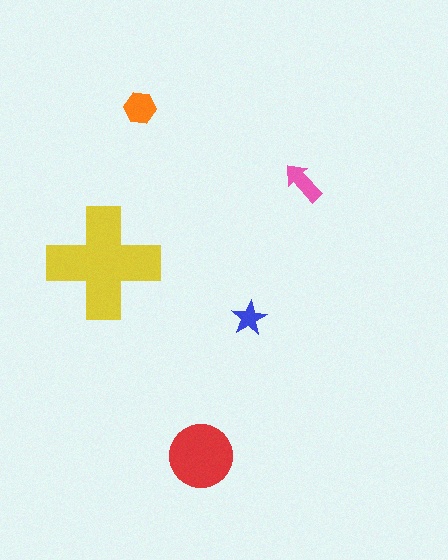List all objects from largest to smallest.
The yellow cross, the red circle, the orange hexagon, the pink arrow, the blue star.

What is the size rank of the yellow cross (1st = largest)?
1st.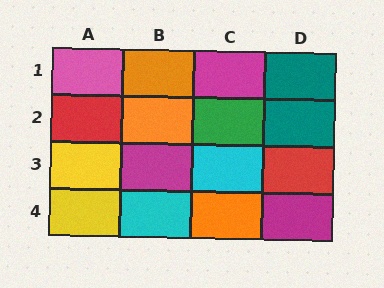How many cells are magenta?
3 cells are magenta.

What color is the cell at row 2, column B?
Orange.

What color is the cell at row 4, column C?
Orange.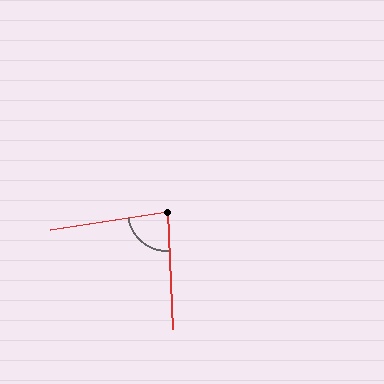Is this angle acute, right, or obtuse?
It is acute.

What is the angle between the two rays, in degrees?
Approximately 84 degrees.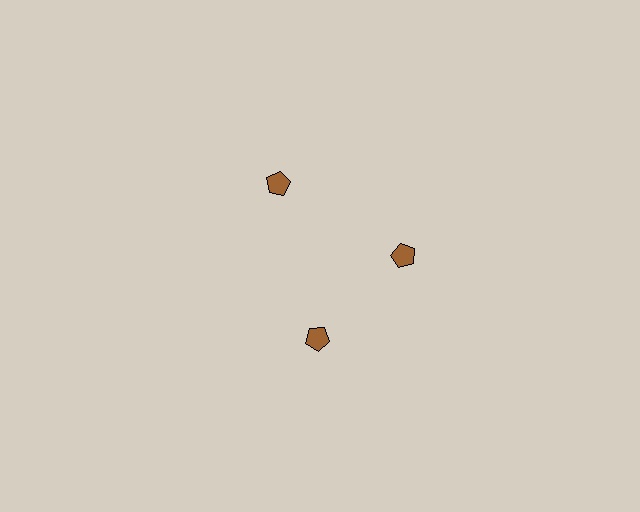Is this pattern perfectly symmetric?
No. The 3 brown pentagons are arranged in a ring, but one element near the 7 o'clock position is rotated out of alignment along the ring, breaking the 3-fold rotational symmetry.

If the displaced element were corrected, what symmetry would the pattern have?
It would have 3-fold rotational symmetry — the pattern would map onto itself every 120 degrees.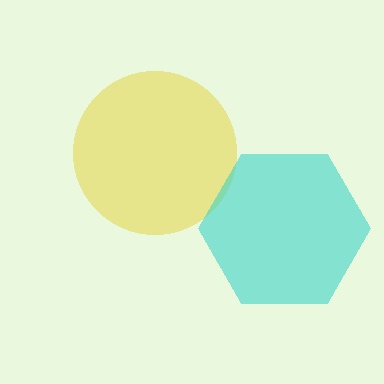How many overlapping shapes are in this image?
There are 2 overlapping shapes in the image.